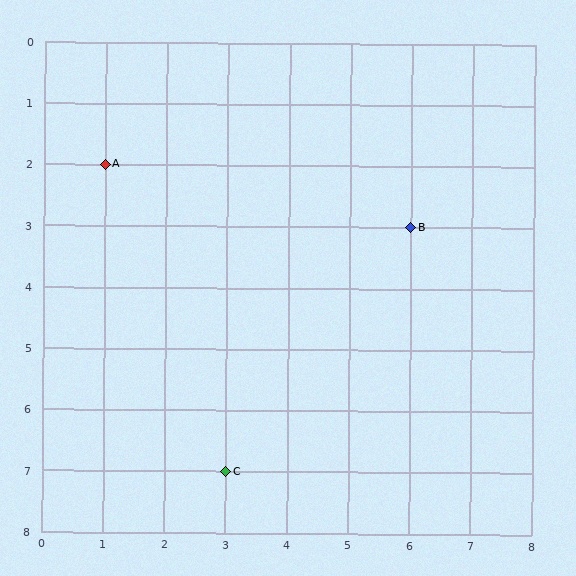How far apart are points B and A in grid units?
Points B and A are 5 columns and 1 row apart (about 5.1 grid units diagonally).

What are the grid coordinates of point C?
Point C is at grid coordinates (3, 7).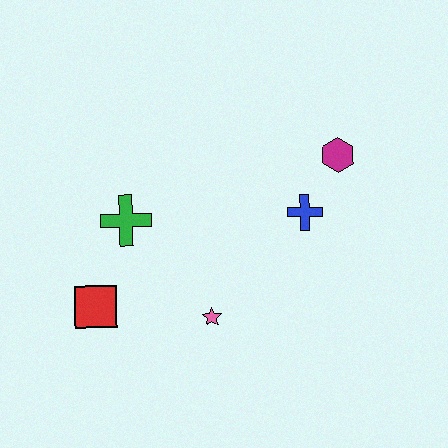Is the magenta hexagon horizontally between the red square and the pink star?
No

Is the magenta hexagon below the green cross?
No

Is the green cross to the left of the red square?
No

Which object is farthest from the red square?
The magenta hexagon is farthest from the red square.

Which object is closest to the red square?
The green cross is closest to the red square.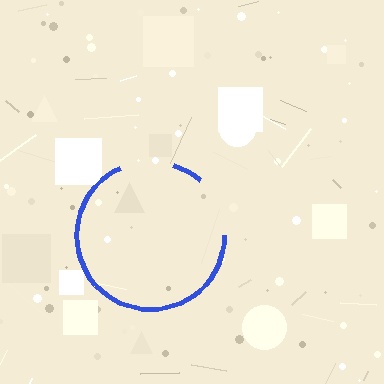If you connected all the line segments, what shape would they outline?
They would outline a circle.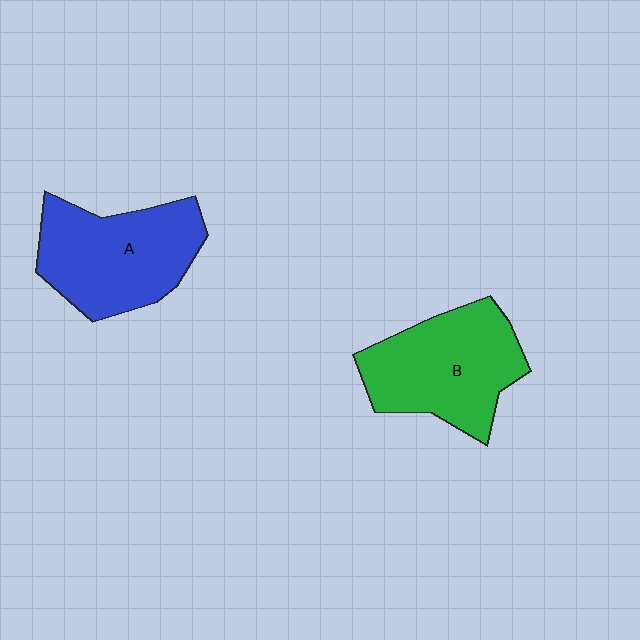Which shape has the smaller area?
Shape A (blue).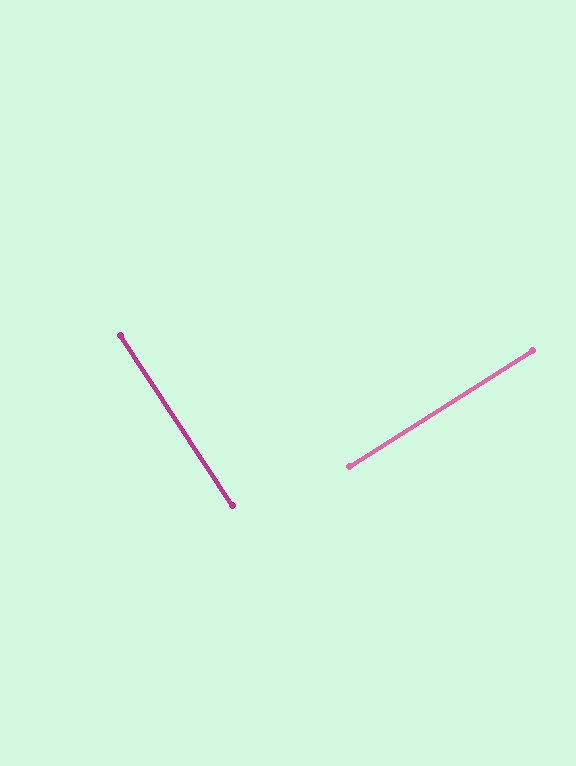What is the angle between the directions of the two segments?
Approximately 89 degrees.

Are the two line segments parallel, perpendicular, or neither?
Perpendicular — they meet at approximately 89°.